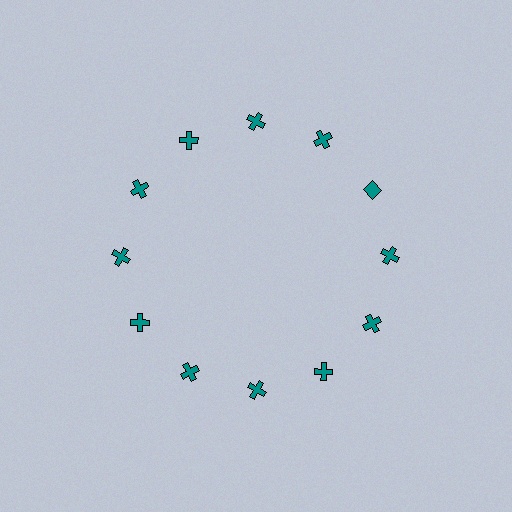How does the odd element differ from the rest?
It has a different shape: diamond instead of cross.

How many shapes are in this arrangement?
There are 12 shapes arranged in a ring pattern.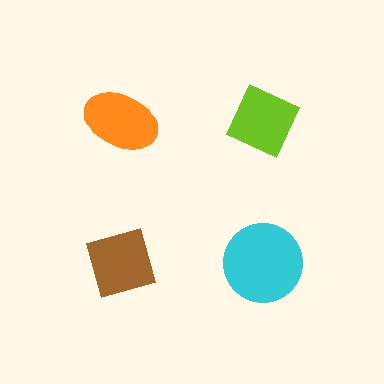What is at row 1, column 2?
A lime diamond.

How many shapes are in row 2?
2 shapes.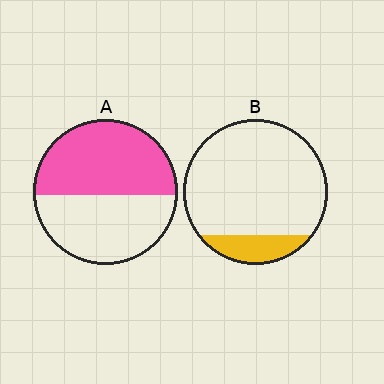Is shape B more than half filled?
No.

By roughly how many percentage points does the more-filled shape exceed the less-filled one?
By roughly 40 percentage points (A over B).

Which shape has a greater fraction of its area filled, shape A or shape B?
Shape A.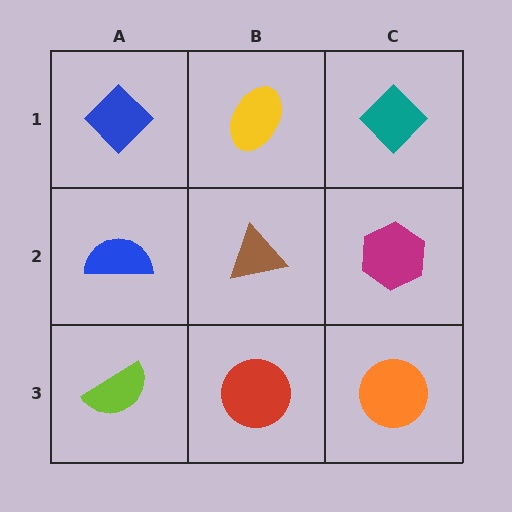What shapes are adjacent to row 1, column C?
A magenta hexagon (row 2, column C), a yellow ellipse (row 1, column B).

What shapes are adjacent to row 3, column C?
A magenta hexagon (row 2, column C), a red circle (row 3, column B).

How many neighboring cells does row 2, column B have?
4.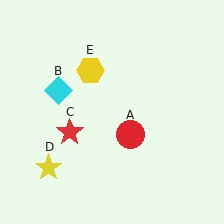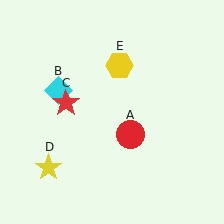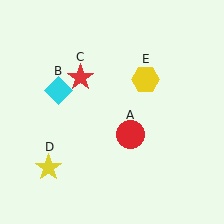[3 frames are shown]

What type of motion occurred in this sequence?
The red star (object C), yellow hexagon (object E) rotated clockwise around the center of the scene.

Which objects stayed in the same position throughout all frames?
Red circle (object A) and cyan diamond (object B) and yellow star (object D) remained stationary.